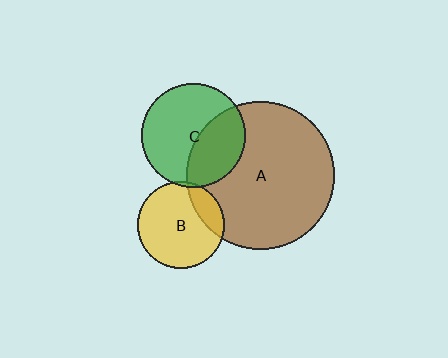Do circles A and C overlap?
Yes.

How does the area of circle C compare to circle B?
Approximately 1.4 times.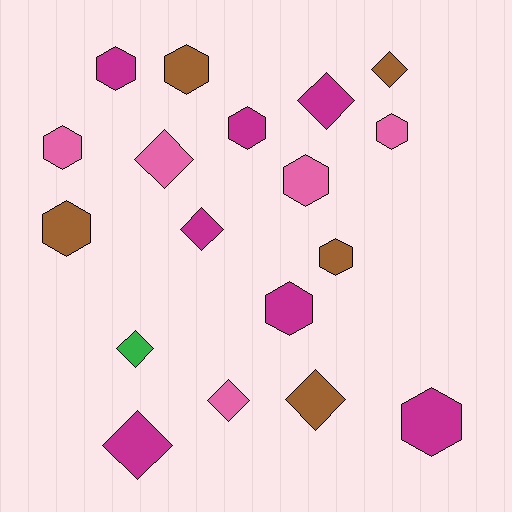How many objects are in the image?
There are 18 objects.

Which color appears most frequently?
Magenta, with 7 objects.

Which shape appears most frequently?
Hexagon, with 10 objects.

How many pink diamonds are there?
There are 2 pink diamonds.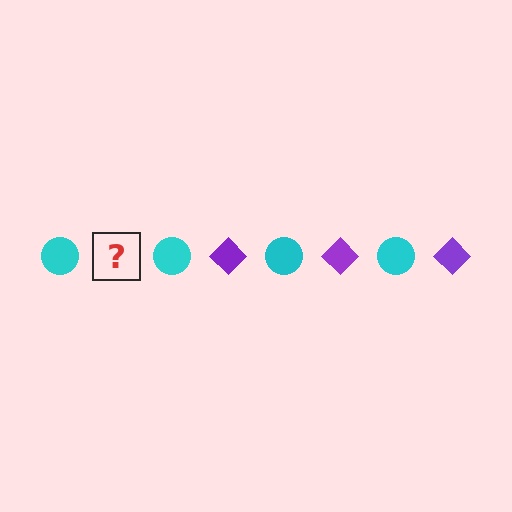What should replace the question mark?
The question mark should be replaced with a purple diamond.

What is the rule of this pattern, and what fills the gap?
The rule is that the pattern alternates between cyan circle and purple diamond. The gap should be filled with a purple diamond.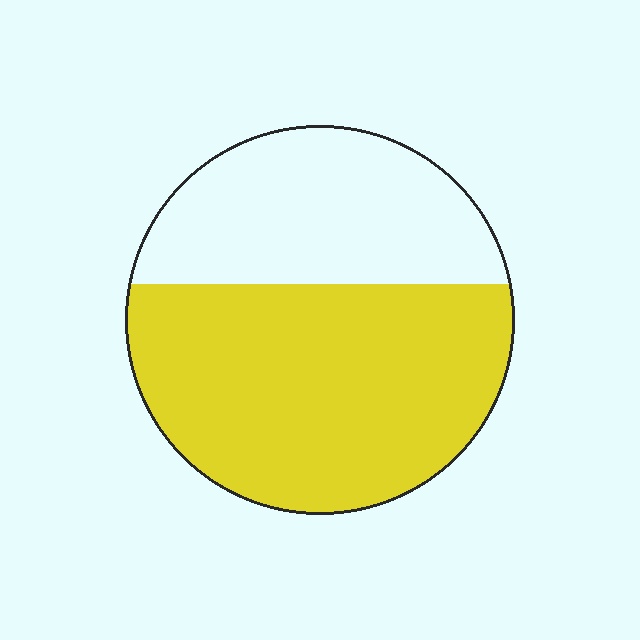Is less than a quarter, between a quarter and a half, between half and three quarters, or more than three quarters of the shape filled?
Between half and three quarters.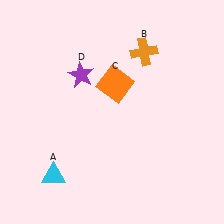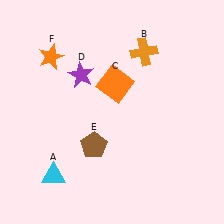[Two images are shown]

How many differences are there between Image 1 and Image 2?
There are 2 differences between the two images.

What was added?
A brown pentagon (E), an orange star (F) were added in Image 2.